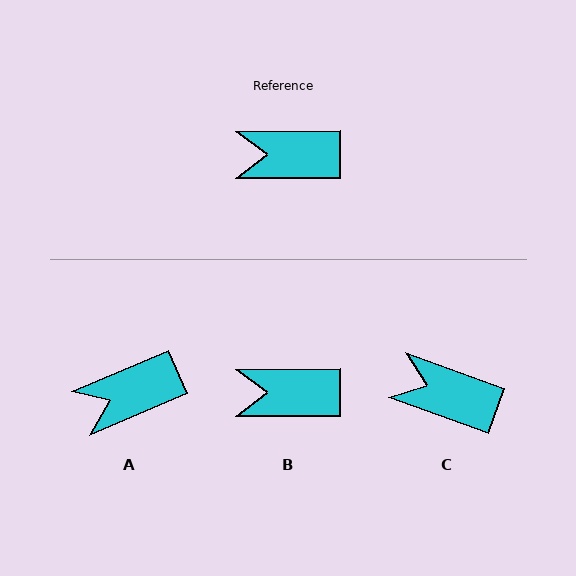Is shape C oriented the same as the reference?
No, it is off by about 20 degrees.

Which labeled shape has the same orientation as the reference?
B.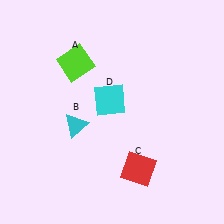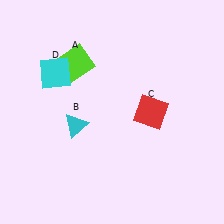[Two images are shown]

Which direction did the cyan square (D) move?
The cyan square (D) moved left.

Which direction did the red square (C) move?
The red square (C) moved up.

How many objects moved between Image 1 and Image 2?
2 objects moved between the two images.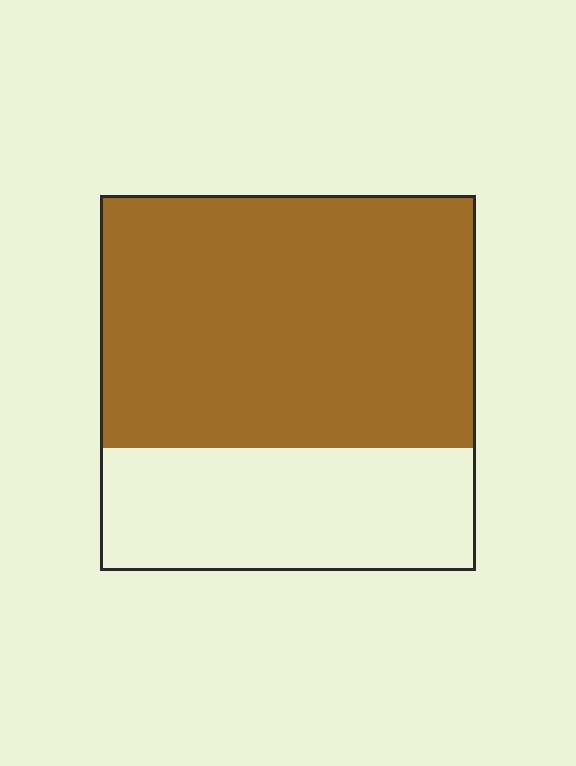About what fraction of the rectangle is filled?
About two thirds (2/3).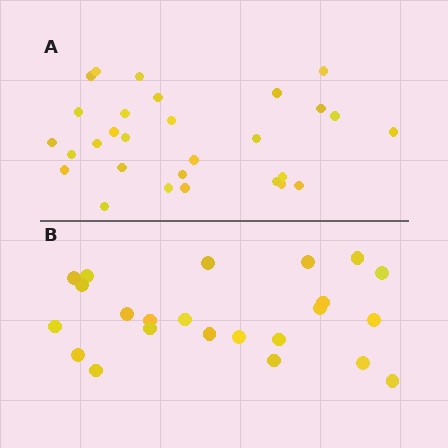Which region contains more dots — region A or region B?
Region A (the top region) has more dots.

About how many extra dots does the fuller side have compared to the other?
Region A has about 6 more dots than region B.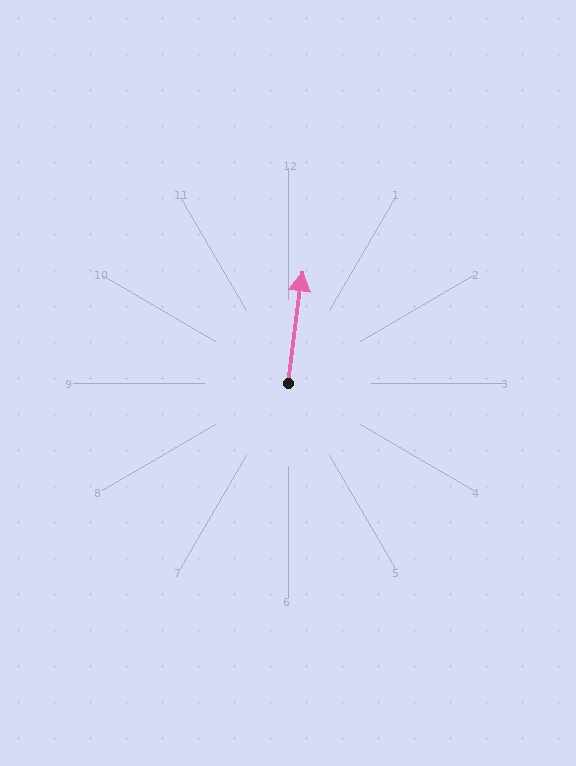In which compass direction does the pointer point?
North.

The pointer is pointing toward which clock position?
Roughly 12 o'clock.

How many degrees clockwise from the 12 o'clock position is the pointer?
Approximately 7 degrees.